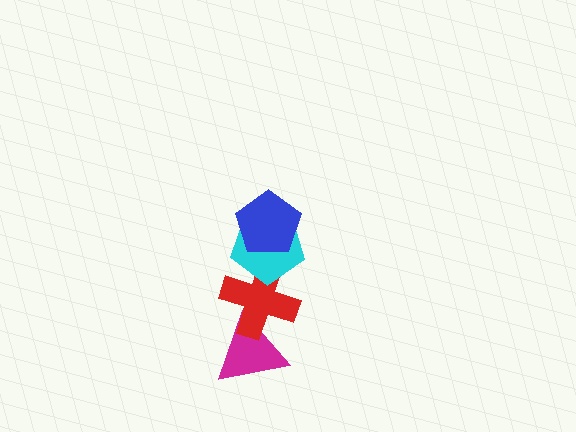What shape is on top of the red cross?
The cyan pentagon is on top of the red cross.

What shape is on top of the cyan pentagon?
The blue pentagon is on top of the cyan pentagon.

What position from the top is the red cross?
The red cross is 3rd from the top.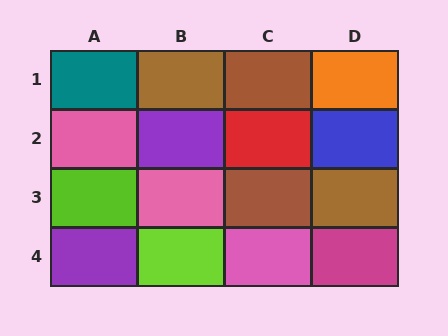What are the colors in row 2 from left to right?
Pink, purple, red, blue.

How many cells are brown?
4 cells are brown.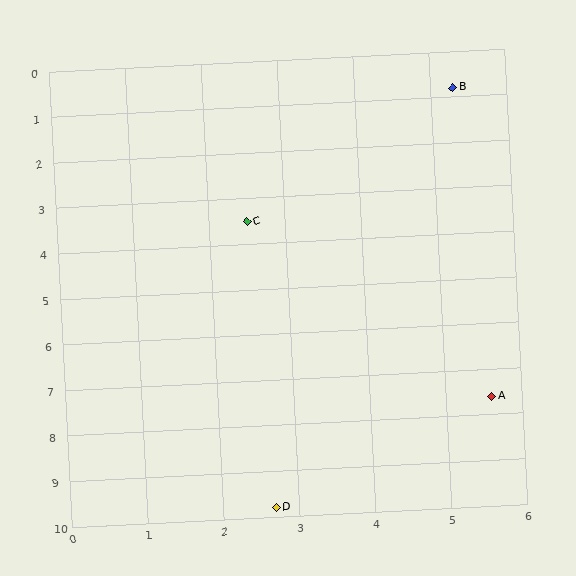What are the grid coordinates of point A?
Point A is at approximately (5.6, 7.6).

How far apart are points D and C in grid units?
Points D and C are about 6.3 grid units apart.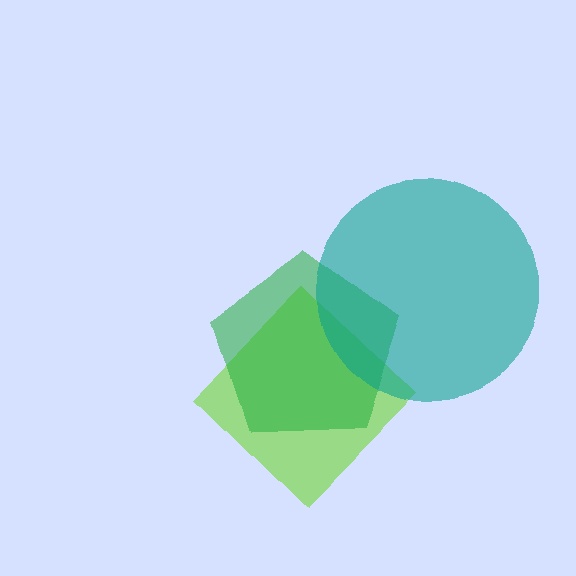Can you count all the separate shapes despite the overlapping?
Yes, there are 3 separate shapes.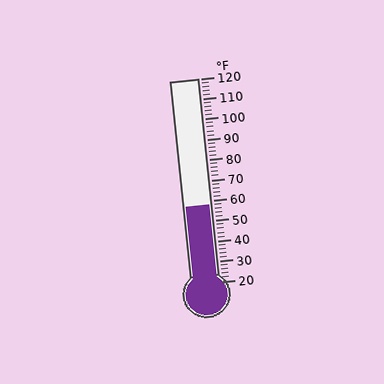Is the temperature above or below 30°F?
The temperature is above 30°F.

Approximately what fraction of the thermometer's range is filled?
The thermometer is filled to approximately 40% of its range.